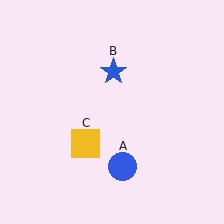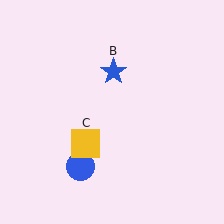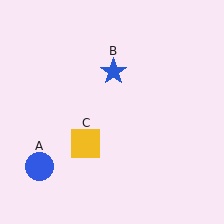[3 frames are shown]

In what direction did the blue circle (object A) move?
The blue circle (object A) moved left.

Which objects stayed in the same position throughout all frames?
Blue star (object B) and yellow square (object C) remained stationary.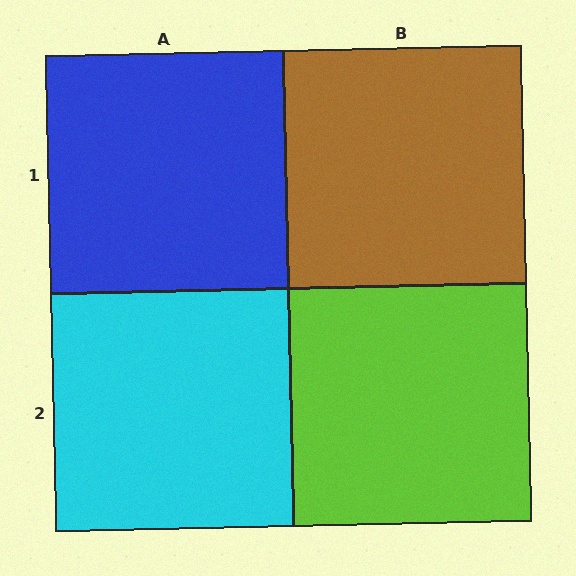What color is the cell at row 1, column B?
Brown.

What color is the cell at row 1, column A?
Blue.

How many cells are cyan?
1 cell is cyan.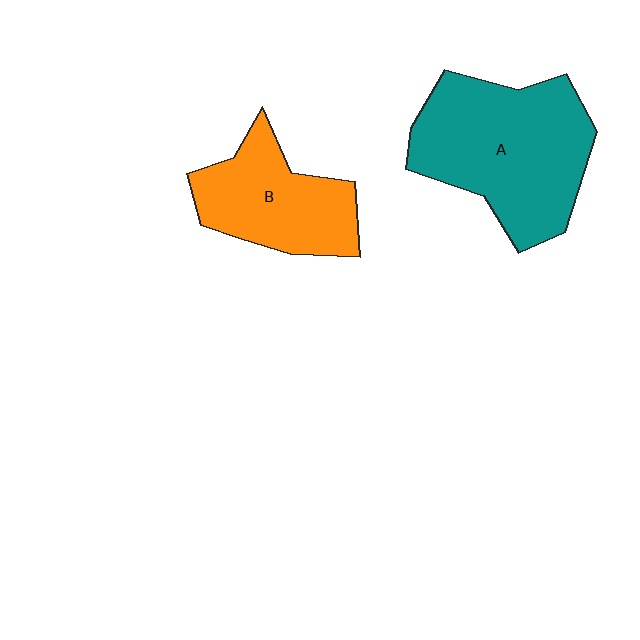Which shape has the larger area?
Shape A (teal).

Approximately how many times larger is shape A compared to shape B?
Approximately 1.6 times.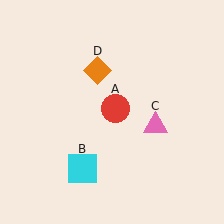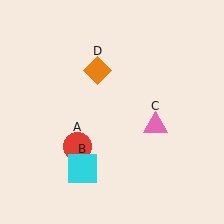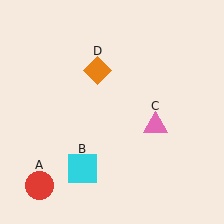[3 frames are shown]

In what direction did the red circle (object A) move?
The red circle (object A) moved down and to the left.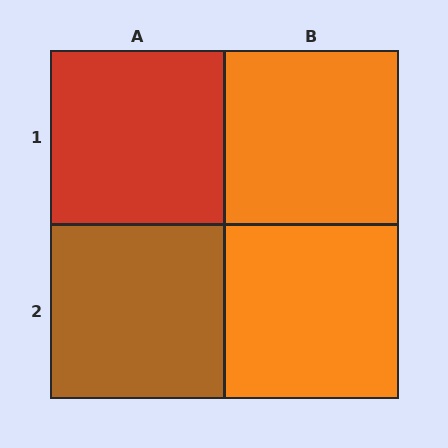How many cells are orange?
2 cells are orange.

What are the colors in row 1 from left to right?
Red, orange.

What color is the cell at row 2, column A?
Brown.